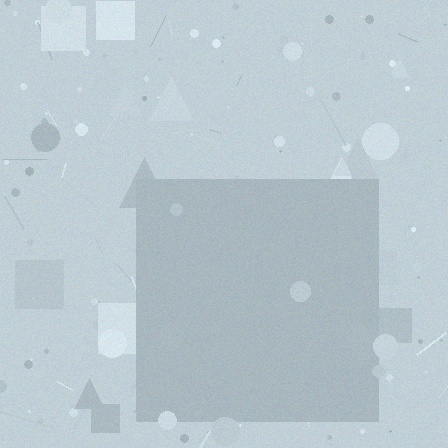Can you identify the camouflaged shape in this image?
The camouflaged shape is a square.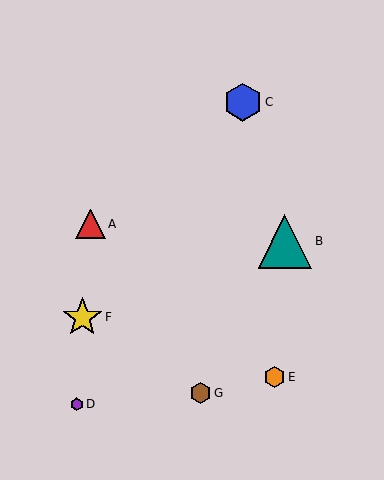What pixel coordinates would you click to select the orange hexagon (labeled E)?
Click at (275, 377) to select the orange hexagon E.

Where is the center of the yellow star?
The center of the yellow star is at (82, 317).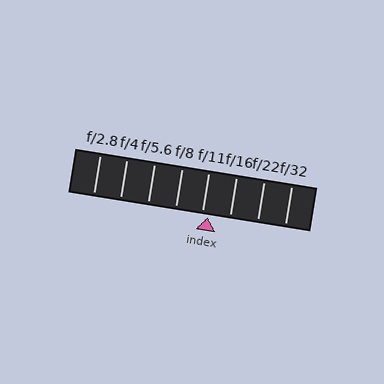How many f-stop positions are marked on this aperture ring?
There are 8 f-stop positions marked.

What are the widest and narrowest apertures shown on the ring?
The widest aperture shown is f/2.8 and the narrowest is f/32.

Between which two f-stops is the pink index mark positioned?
The index mark is between f/11 and f/16.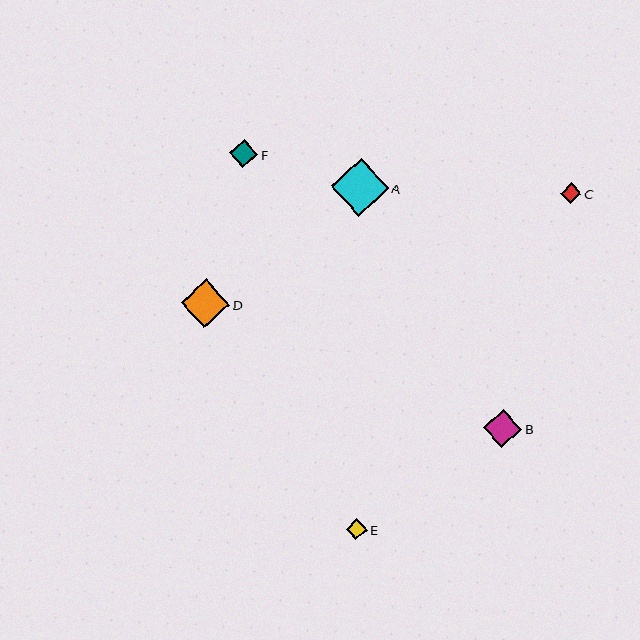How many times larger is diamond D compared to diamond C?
Diamond D is approximately 2.3 times the size of diamond C.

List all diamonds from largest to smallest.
From largest to smallest: A, D, B, F, E, C.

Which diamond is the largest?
Diamond A is the largest with a size of approximately 58 pixels.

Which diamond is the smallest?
Diamond C is the smallest with a size of approximately 21 pixels.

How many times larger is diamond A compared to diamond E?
Diamond A is approximately 2.8 times the size of diamond E.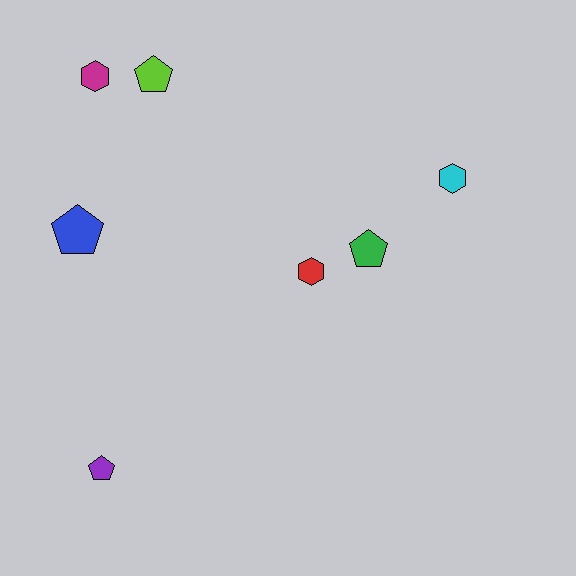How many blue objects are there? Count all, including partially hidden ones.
There is 1 blue object.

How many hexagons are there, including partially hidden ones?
There are 3 hexagons.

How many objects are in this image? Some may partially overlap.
There are 7 objects.